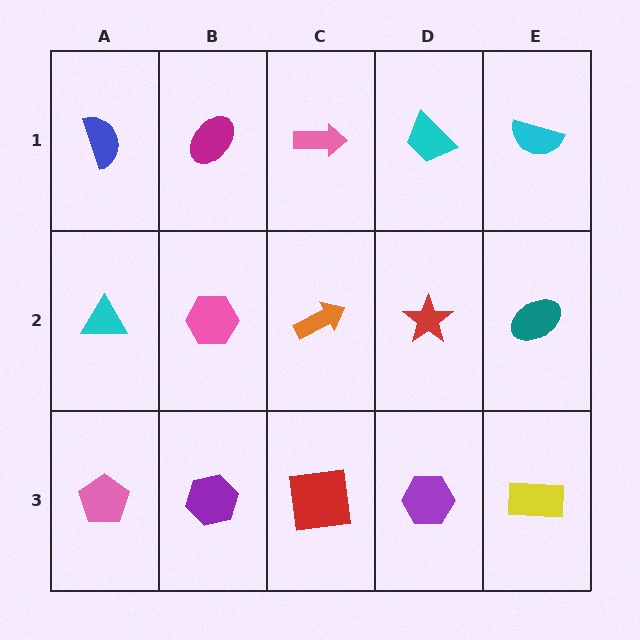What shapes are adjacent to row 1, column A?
A cyan triangle (row 2, column A), a magenta ellipse (row 1, column B).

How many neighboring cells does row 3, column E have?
2.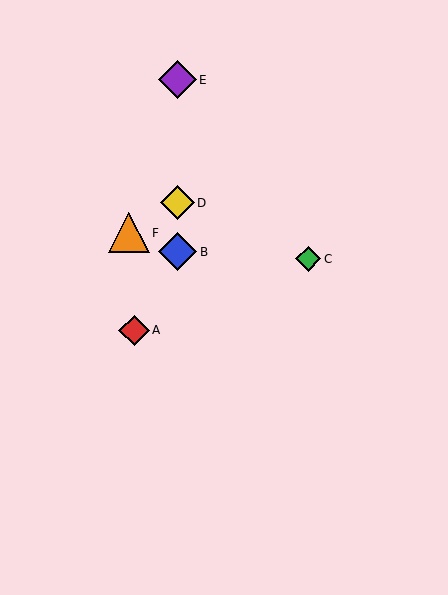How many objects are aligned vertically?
3 objects (B, D, E) are aligned vertically.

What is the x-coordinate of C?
Object C is at x≈308.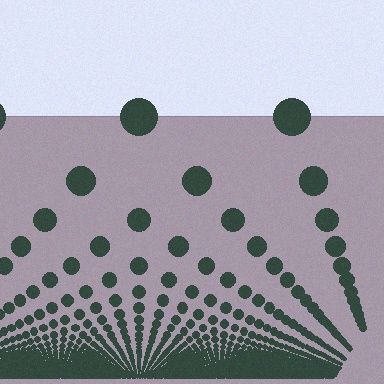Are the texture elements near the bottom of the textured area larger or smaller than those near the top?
Smaller. The gradient is inverted — elements near the bottom are smaller and denser.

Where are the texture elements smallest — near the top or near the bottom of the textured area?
Near the bottom.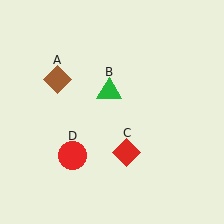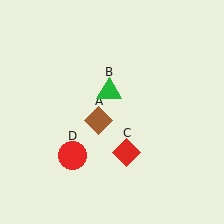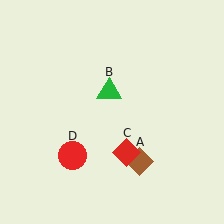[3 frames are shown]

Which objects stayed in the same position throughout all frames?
Green triangle (object B) and red diamond (object C) and red circle (object D) remained stationary.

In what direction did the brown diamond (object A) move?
The brown diamond (object A) moved down and to the right.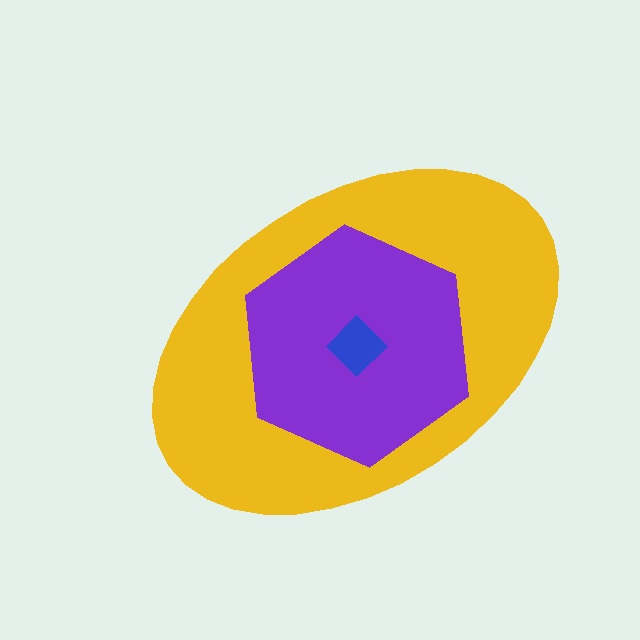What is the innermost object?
The blue diamond.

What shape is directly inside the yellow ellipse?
The purple hexagon.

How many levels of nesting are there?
3.